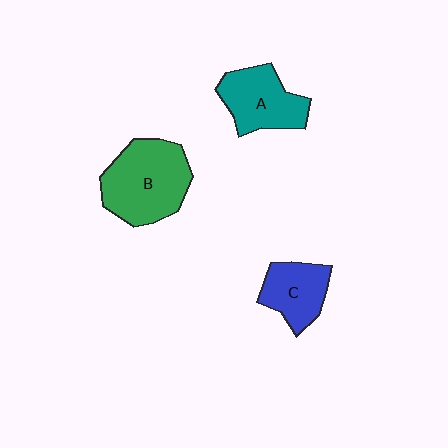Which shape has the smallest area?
Shape C (blue).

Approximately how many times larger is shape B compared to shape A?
Approximately 1.4 times.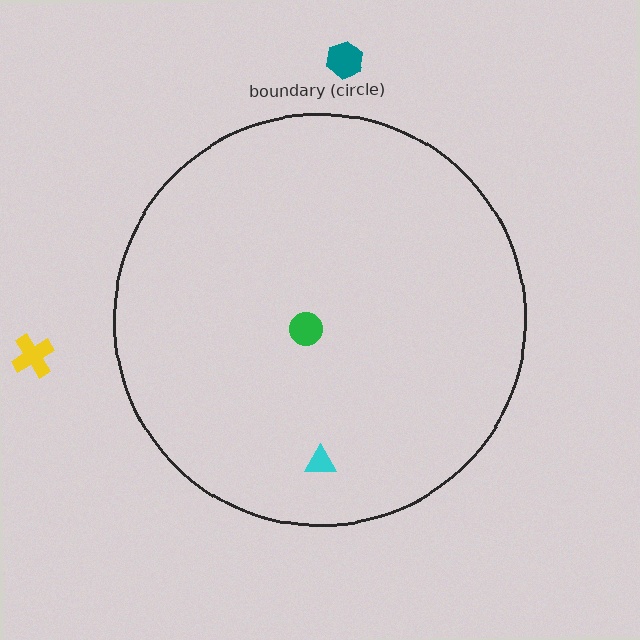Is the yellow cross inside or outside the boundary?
Outside.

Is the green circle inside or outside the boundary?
Inside.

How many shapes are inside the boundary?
2 inside, 2 outside.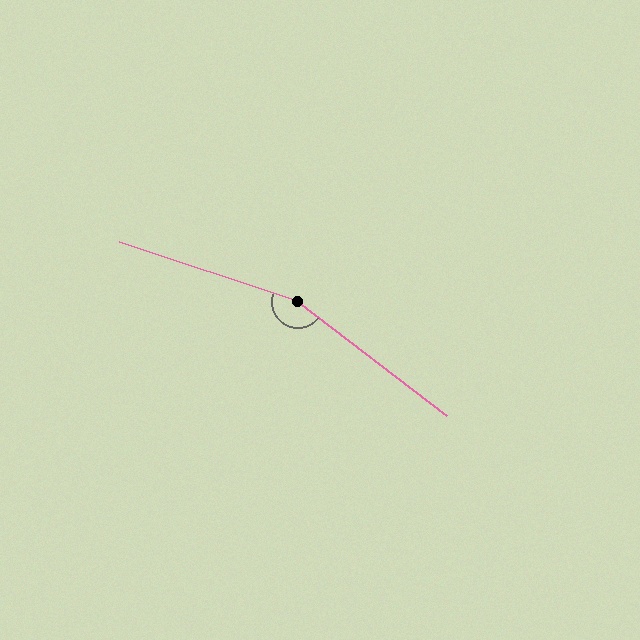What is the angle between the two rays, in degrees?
Approximately 161 degrees.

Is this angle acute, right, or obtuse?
It is obtuse.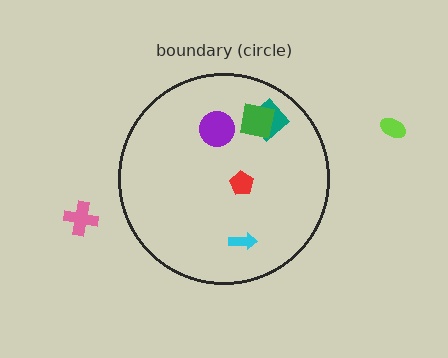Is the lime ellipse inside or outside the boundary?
Outside.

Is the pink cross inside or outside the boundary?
Outside.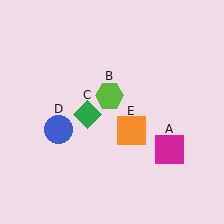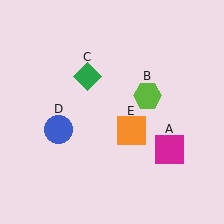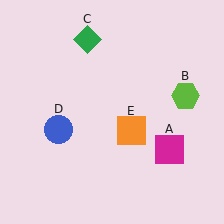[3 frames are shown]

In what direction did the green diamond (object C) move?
The green diamond (object C) moved up.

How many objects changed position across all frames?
2 objects changed position: lime hexagon (object B), green diamond (object C).